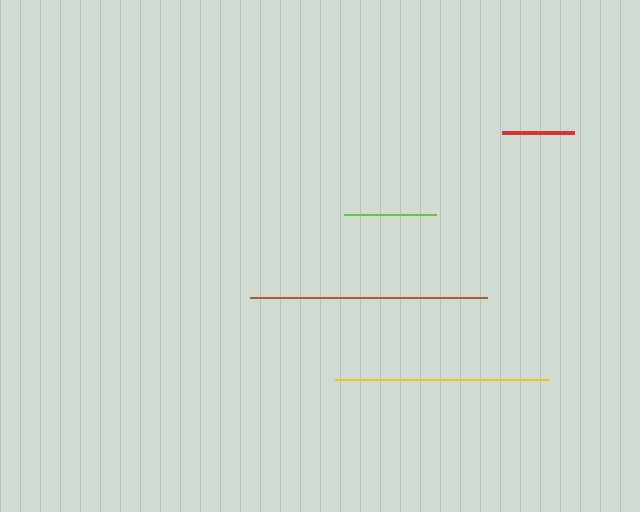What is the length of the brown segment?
The brown segment is approximately 237 pixels long.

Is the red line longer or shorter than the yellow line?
The yellow line is longer than the red line.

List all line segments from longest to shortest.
From longest to shortest: brown, yellow, lime, red.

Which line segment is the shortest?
The red line is the shortest at approximately 72 pixels.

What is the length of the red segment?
The red segment is approximately 72 pixels long.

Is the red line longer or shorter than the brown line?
The brown line is longer than the red line.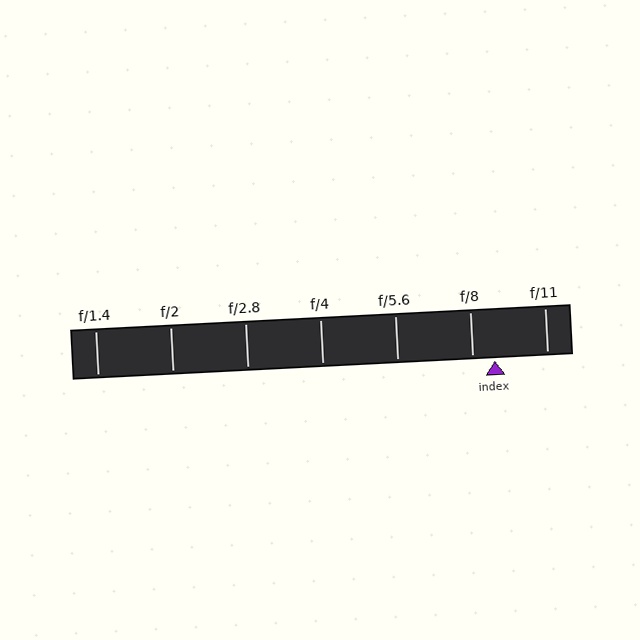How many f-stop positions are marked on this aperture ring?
There are 7 f-stop positions marked.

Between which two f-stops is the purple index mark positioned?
The index mark is between f/8 and f/11.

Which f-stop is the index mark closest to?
The index mark is closest to f/8.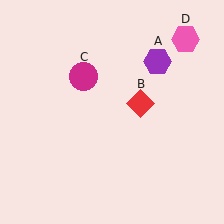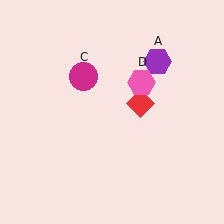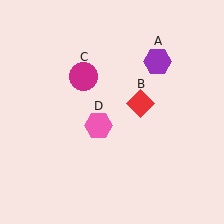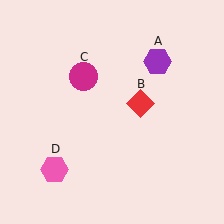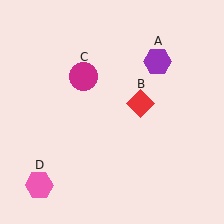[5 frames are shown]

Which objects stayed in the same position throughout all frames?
Purple hexagon (object A) and red diamond (object B) and magenta circle (object C) remained stationary.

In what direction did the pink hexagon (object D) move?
The pink hexagon (object D) moved down and to the left.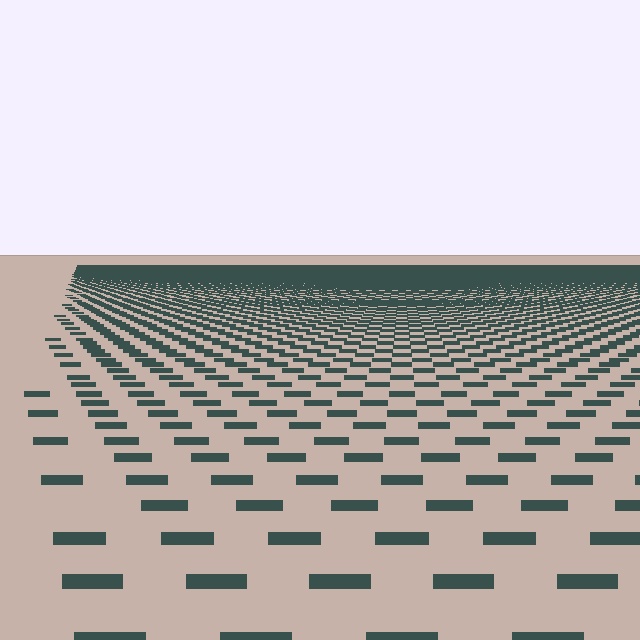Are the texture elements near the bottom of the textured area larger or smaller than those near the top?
Larger. Near the bottom, elements are closer to the viewer and appear at a bigger on-screen size.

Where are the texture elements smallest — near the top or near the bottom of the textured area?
Near the top.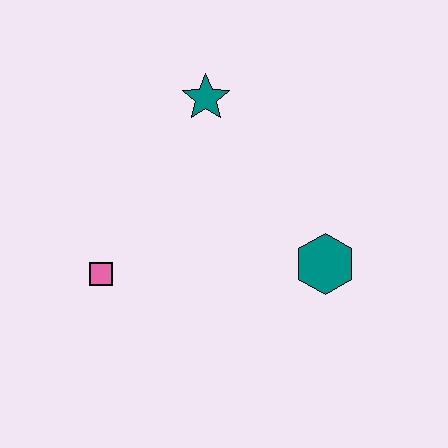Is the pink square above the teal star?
No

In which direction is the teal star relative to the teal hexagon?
The teal star is above the teal hexagon.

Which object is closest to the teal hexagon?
The teal star is closest to the teal hexagon.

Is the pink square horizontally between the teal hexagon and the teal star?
No